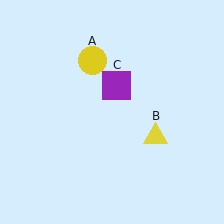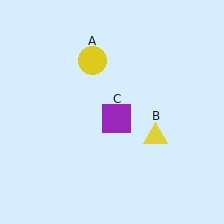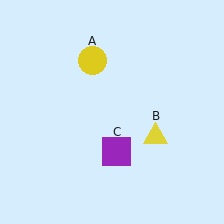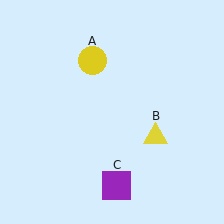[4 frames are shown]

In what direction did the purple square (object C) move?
The purple square (object C) moved down.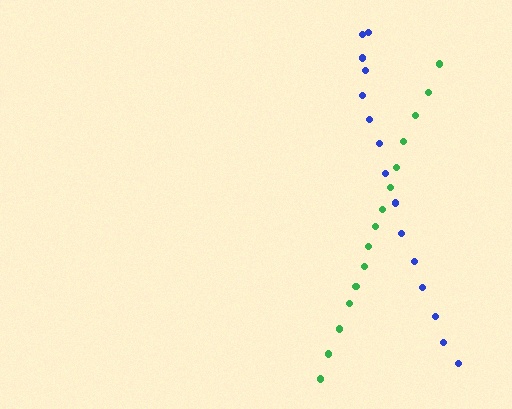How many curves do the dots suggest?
There are 2 distinct paths.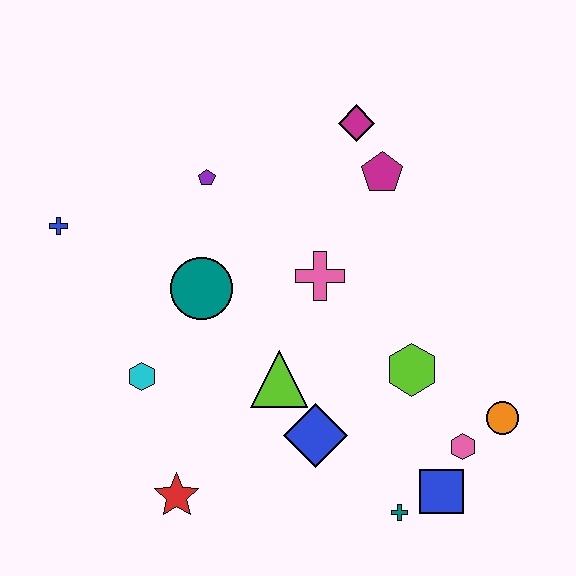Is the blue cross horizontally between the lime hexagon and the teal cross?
No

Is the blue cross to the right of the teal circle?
No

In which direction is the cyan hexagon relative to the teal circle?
The cyan hexagon is below the teal circle.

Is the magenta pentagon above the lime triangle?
Yes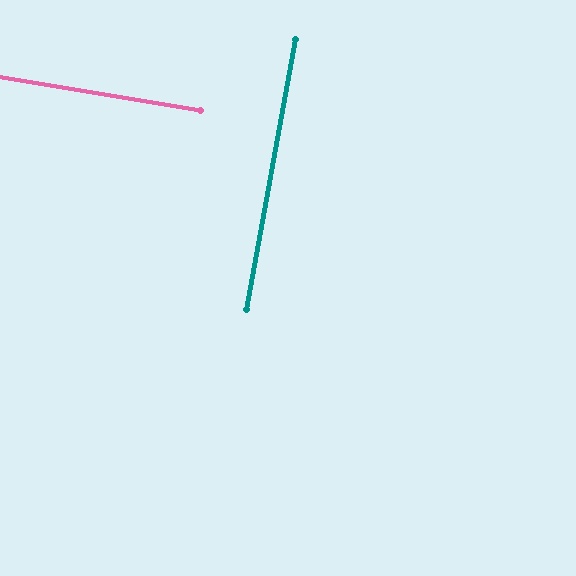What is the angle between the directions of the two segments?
Approximately 89 degrees.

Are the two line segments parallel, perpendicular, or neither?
Perpendicular — they meet at approximately 89°.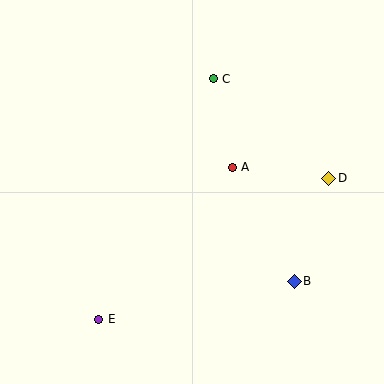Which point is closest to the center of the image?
Point A at (232, 167) is closest to the center.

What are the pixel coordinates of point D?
Point D is at (329, 178).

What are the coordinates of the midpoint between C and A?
The midpoint between C and A is at (223, 123).